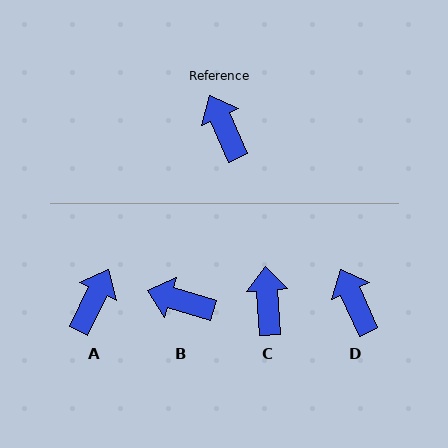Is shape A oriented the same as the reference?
No, it is off by about 51 degrees.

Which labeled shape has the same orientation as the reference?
D.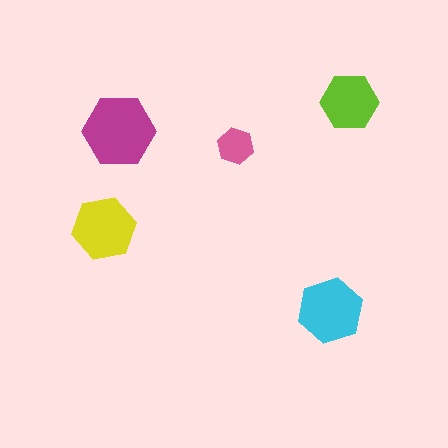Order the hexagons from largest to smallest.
the magenta one, the cyan one, the yellow one, the lime one, the pink one.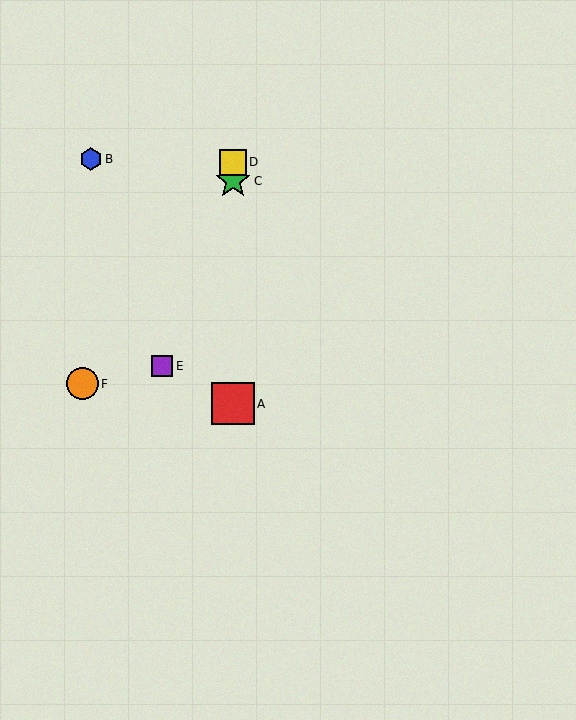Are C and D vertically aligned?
Yes, both are at x≈233.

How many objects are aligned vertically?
3 objects (A, C, D) are aligned vertically.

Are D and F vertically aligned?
No, D is at x≈233 and F is at x≈82.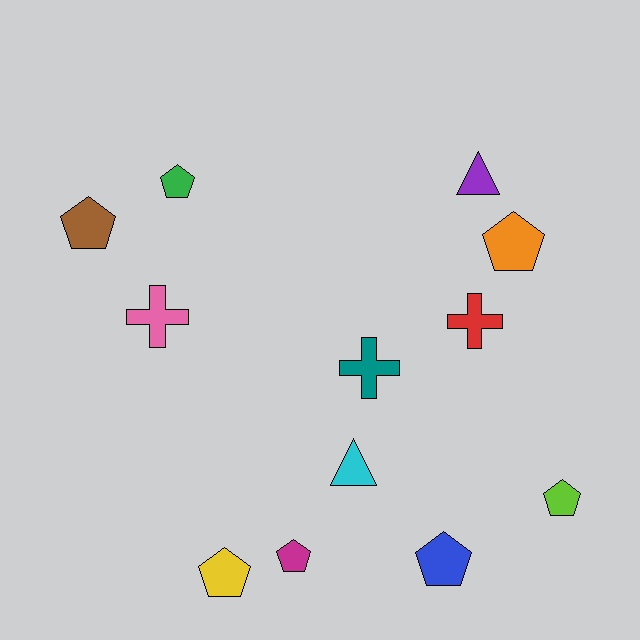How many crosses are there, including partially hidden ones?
There are 3 crosses.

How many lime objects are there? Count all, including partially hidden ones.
There is 1 lime object.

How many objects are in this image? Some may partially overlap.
There are 12 objects.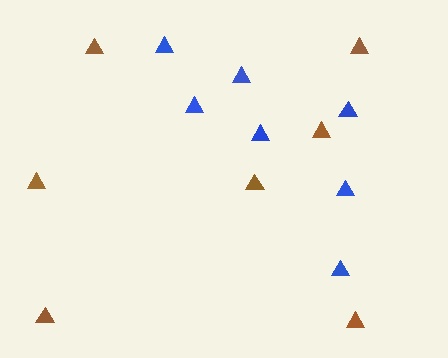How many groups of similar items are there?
There are 2 groups: one group of brown triangles (7) and one group of blue triangles (7).